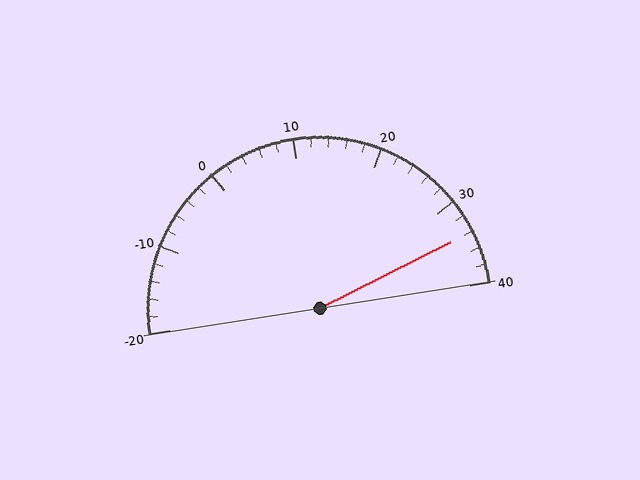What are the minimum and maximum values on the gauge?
The gauge ranges from -20 to 40.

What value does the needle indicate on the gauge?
The needle indicates approximately 34.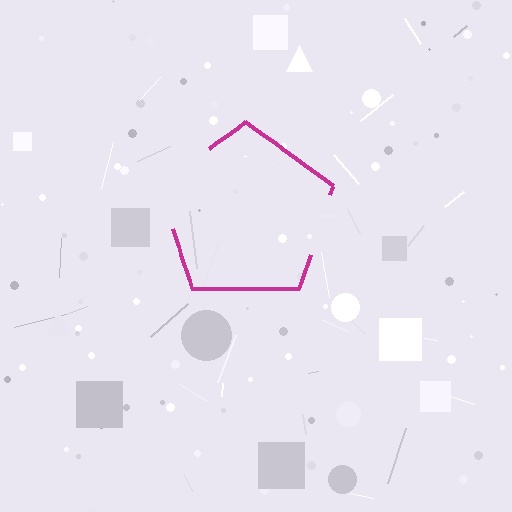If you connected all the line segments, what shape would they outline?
They would outline a pentagon.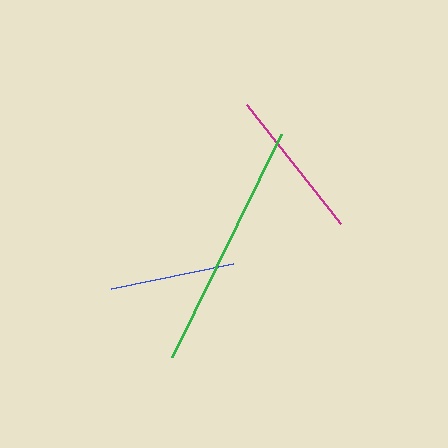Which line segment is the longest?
The green line is the longest at approximately 248 pixels.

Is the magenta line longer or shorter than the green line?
The green line is longer than the magenta line.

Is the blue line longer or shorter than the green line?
The green line is longer than the blue line.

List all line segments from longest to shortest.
From longest to shortest: green, magenta, blue.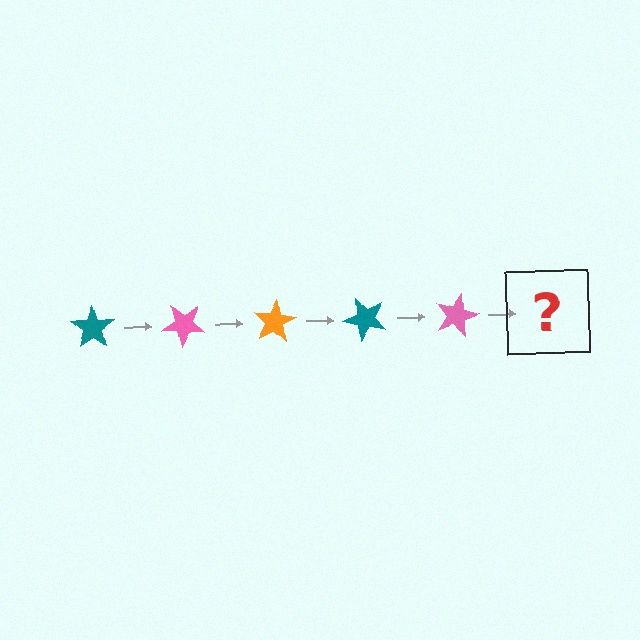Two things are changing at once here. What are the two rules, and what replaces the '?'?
The two rules are that it rotates 40 degrees each step and the color cycles through teal, pink, and orange. The '?' should be an orange star, rotated 200 degrees from the start.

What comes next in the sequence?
The next element should be an orange star, rotated 200 degrees from the start.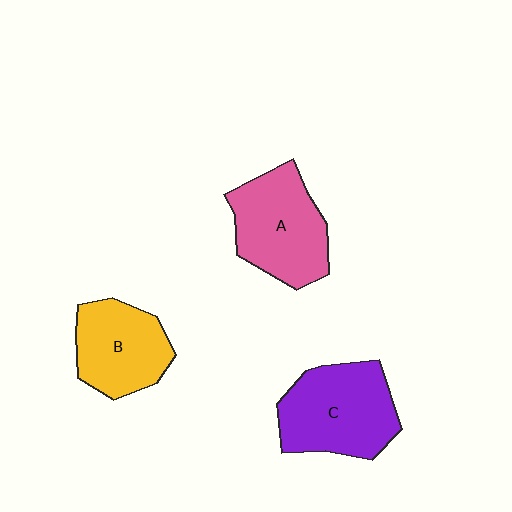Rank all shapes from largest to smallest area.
From largest to smallest: C (purple), A (pink), B (yellow).